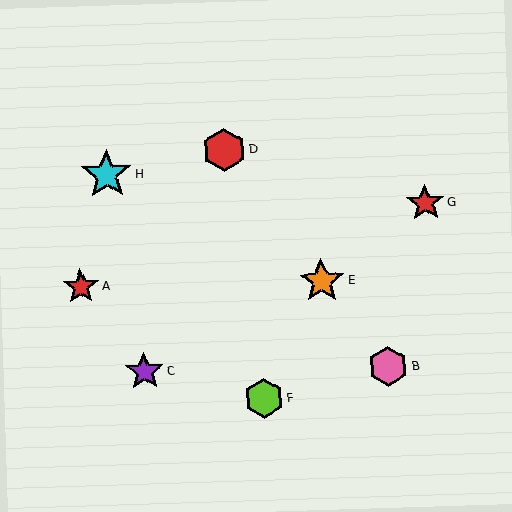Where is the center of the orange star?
The center of the orange star is at (322, 281).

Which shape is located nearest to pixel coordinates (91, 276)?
The red star (labeled A) at (81, 287) is nearest to that location.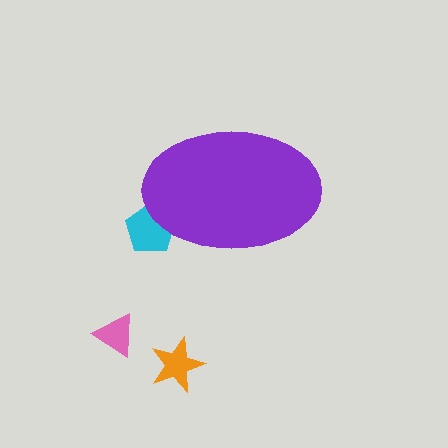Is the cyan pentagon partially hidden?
Yes, the cyan pentagon is partially hidden behind the purple ellipse.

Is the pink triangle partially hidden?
No, the pink triangle is fully visible.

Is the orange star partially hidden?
No, the orange star is fully visible.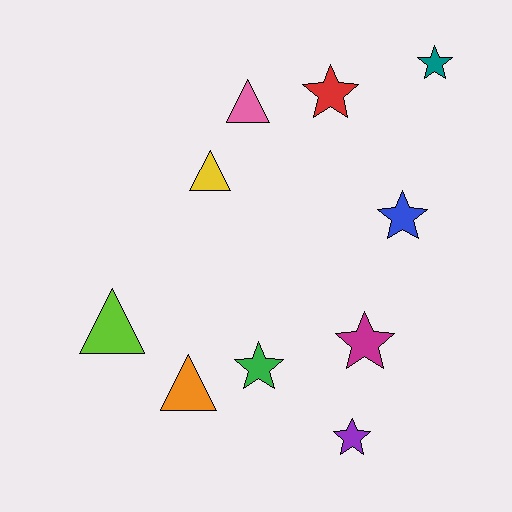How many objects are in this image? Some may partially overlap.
There are 10 objects.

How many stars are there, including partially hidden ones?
There are 6 stars.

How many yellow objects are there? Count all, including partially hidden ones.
There is 1 yellow object.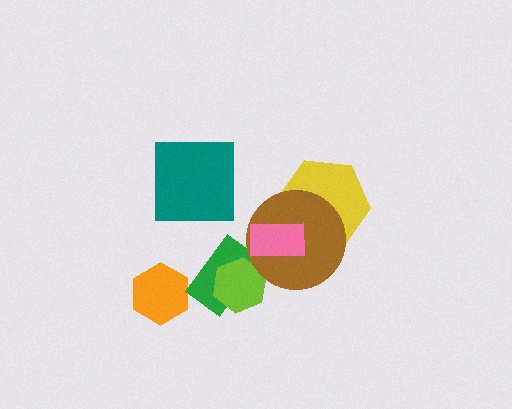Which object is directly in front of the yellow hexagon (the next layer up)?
The brown circle is directly in front of the yellow hexagon.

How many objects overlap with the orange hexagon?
0 objects overlap with the orange hexagon.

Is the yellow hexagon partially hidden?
Yes, it is partially covered by another shape.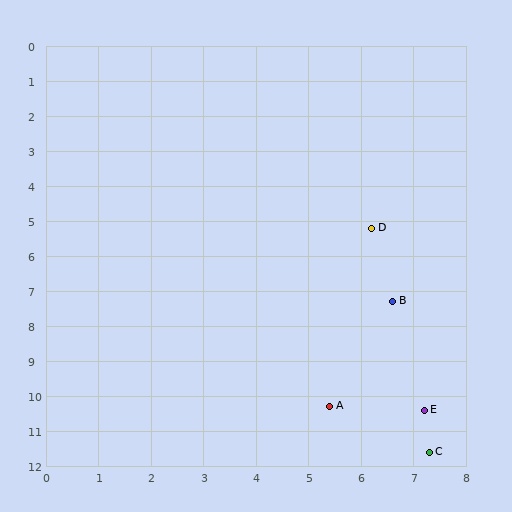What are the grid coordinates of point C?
Point C is at approximately (7.3, 11.6).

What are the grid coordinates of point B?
Point B is at approximately (6.6, 7.3).